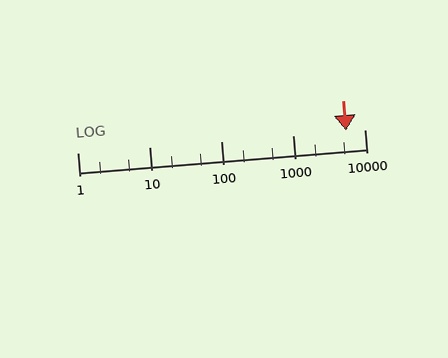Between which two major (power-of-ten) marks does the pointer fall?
The pointer is between 1000 and 10000.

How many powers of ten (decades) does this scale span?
The scale spans 4 decades, from 1 to 10000.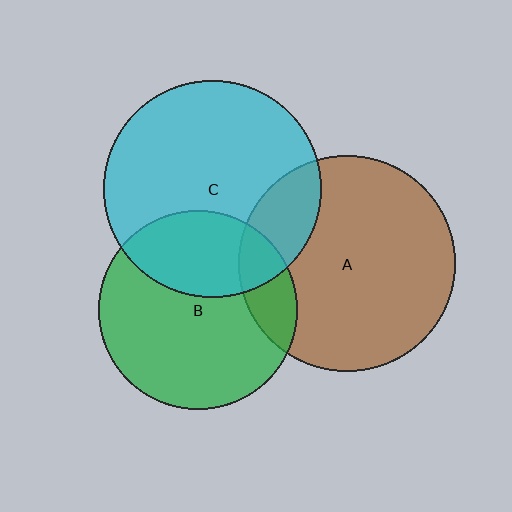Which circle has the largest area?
Circle C (cyan).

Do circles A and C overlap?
Yes.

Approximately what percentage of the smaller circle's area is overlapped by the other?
Approximately 20%.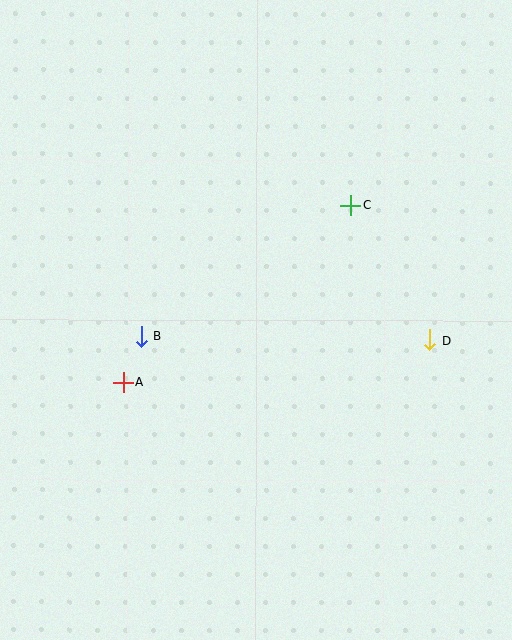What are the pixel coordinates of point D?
Point D is at (430, 340).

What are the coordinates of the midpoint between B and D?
The midpoint between B and D is at (286, 338).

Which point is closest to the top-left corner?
Point B is closest to the top-left corner.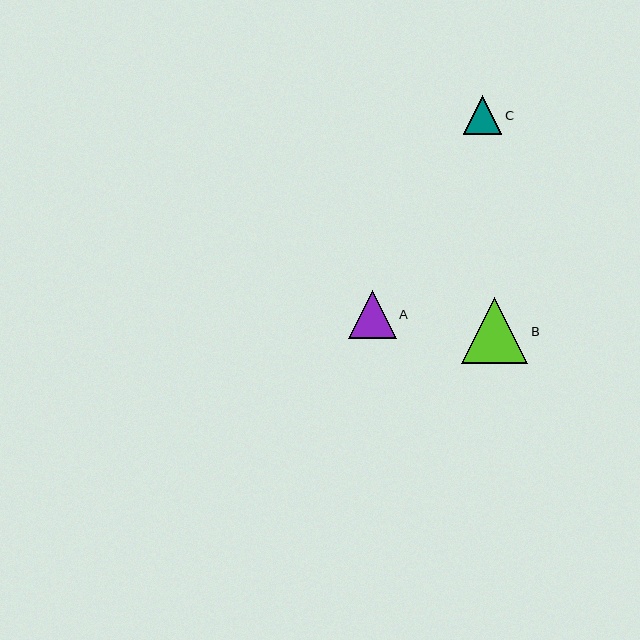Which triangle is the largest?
Triangle B is the largest with a size of approximately 66 pixels.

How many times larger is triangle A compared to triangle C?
Triangle A is approximately 1.2 times the size of triangle C.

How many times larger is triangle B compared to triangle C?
Triangle B is approximately 1.7 times the size of triangle C.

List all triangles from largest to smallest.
From largest to smallest: B, A, C.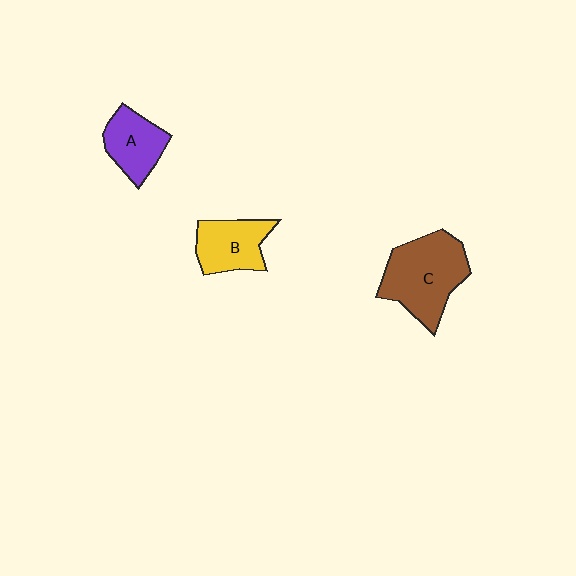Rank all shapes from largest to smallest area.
From largest to smallest: C (brown), B (yellow), A (purple).